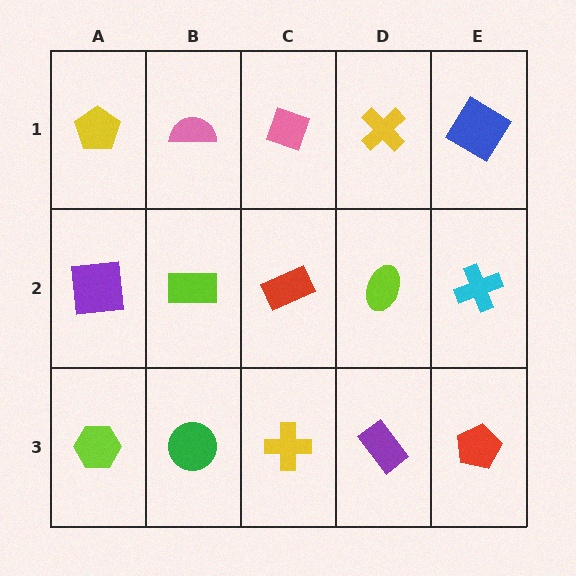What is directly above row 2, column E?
A blue diamond.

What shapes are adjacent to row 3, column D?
A lime ellipse (row 2, column D), a yellow cross (row 3, column C), a red pentagon (row 3, column E).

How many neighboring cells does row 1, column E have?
2.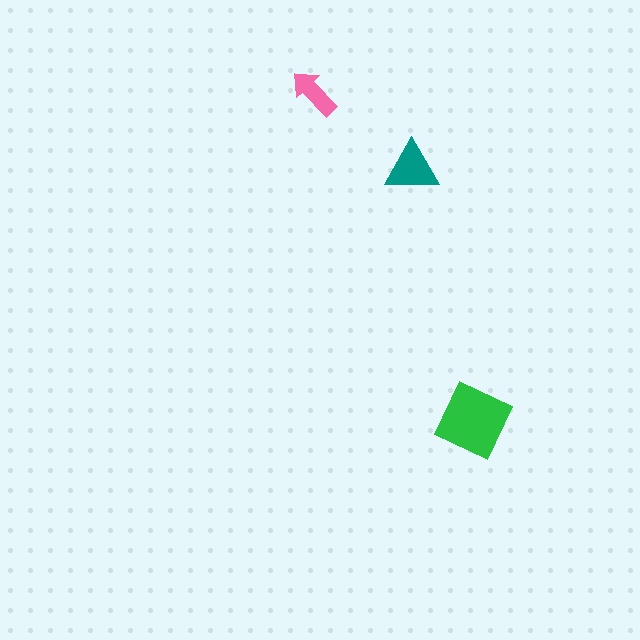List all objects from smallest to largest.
The pink arrow, the teal triangle, the green diamond.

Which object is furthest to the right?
The green diamond is rightmost.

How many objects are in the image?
There are 3 objects in the image.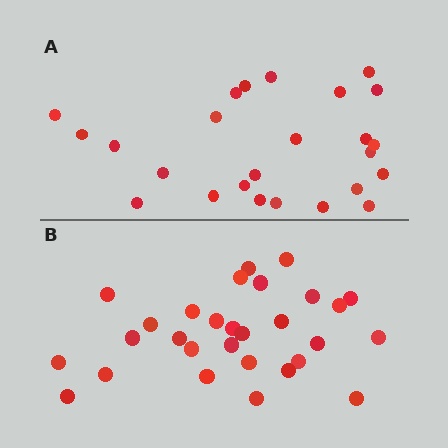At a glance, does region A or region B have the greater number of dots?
Region B (the bottom region) has more dots.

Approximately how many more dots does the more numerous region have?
Region B has about 4 more dots than region A.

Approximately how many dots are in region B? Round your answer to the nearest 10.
About 30 dots. (The exact count is 29, which rounds to 30.)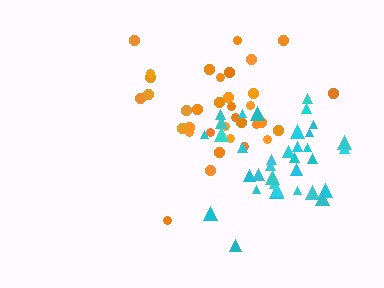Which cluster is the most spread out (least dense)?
Orange.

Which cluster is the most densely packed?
Cyan.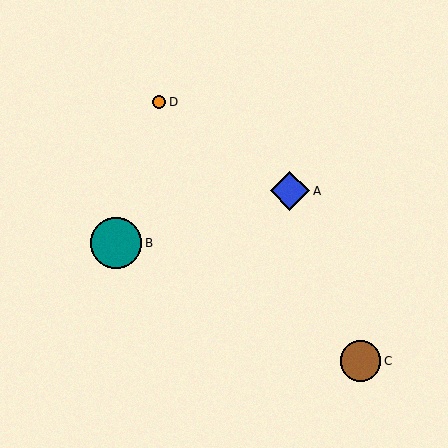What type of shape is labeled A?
Shape A is a blue diamond.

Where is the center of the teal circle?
The center of the teal circle is at (116, 243).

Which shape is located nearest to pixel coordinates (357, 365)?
The brown circle (labeled C) at (360, 361) is nearest to that location.